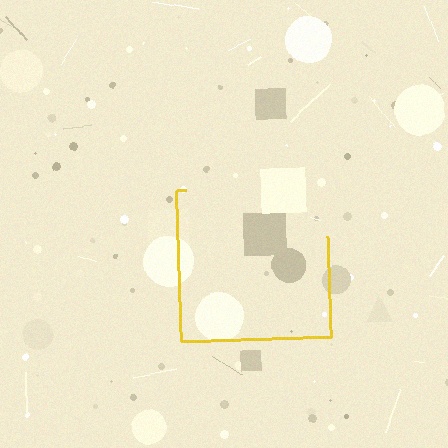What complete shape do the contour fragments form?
The contour fragments form a square.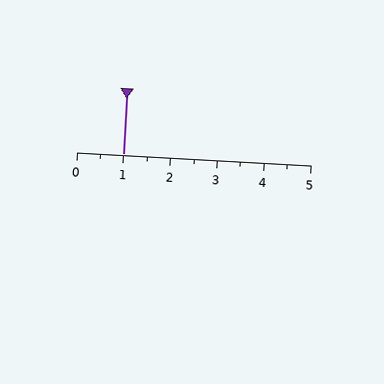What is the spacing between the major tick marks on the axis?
The major ticks are spaced 1 apart.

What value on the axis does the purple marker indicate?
The marker indicates approximately 1.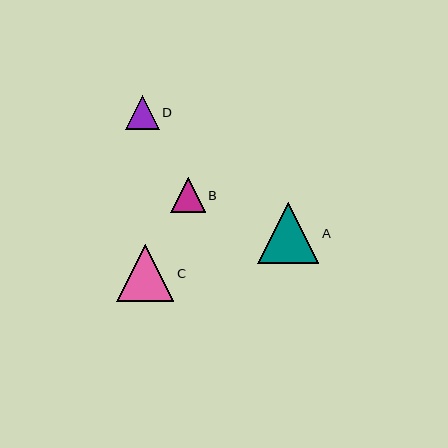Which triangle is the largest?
Triangle A is the largest with a size of approximately 61 pixels.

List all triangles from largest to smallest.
From largest to smallest: A, C, B, D.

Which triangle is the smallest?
Triangle D is the smallest with a size of approximately 34 pixels.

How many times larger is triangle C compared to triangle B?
Triangle C is approximately 1.7 times the size of triangle B.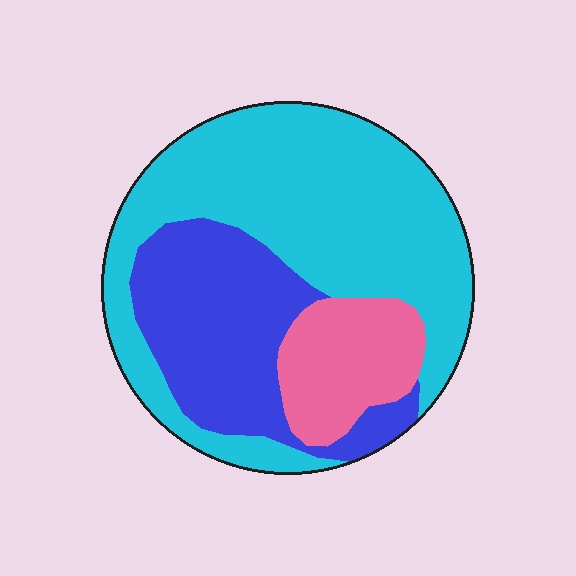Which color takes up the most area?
Cyan, at roughly 55%.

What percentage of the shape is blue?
Blue covers about 30% of the shape.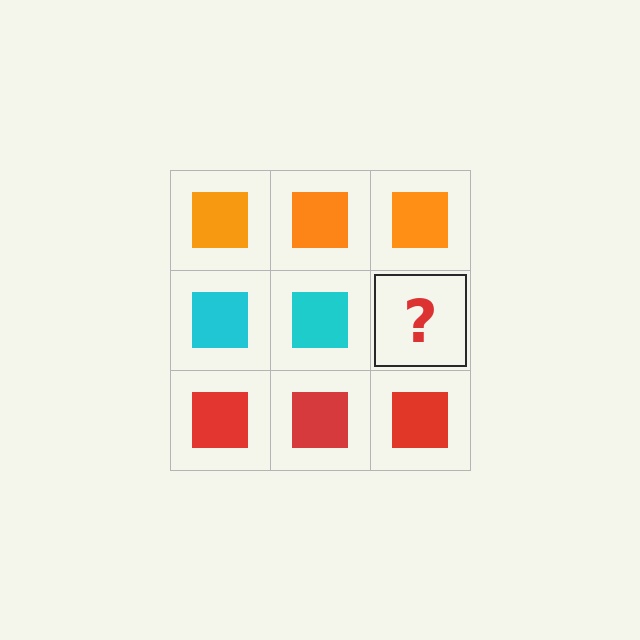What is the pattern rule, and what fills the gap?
The rule is that each row has a consistent color. The gap should be filled with a cyan square.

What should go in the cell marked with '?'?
The missing cell should contain a cyan square.